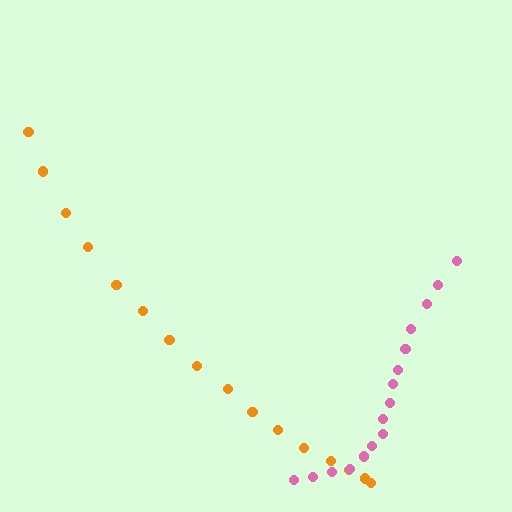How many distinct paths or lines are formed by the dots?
There are 2 distinct paths.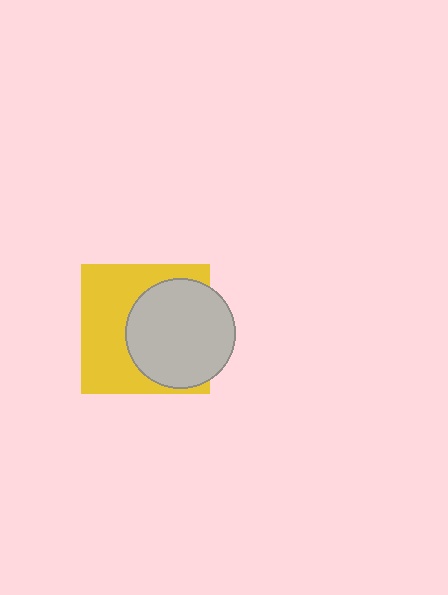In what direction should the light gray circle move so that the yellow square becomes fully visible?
The light gray circle should move right. That is the shortest direction to clear the overlap and leave the yellow square fully visible.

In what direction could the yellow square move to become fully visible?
The yellow square could move left. That would shift it out from behind the light gray circle entirely.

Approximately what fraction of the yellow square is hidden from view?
Roughly 47% of the yellow square is hidden behind the light gray circle.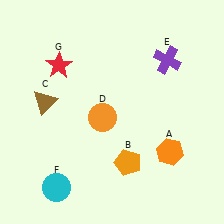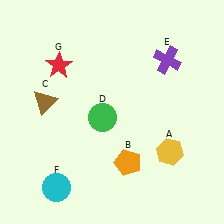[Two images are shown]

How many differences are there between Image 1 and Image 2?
There are 2 differences between the two images.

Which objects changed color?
A changed from orange to yellow. D changed from orange to green.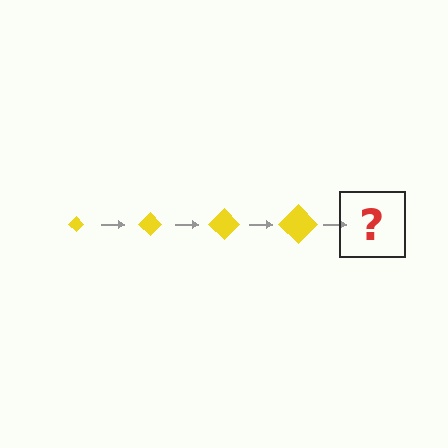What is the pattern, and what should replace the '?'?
The pattern is that the diamond gets progressively larger each step. The '?' should be a yellow diamond, larger than the previous one.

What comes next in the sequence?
The next element should be a yellow diamond, larger than the previous one.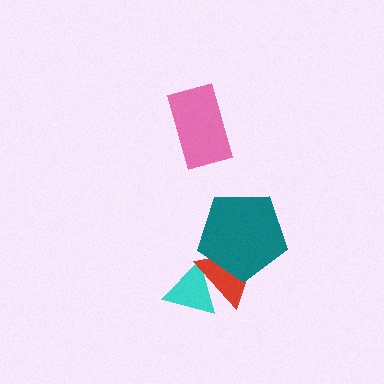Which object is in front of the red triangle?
The teal pentagon is in front of the red triangle.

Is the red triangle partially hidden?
Yes, it is partially covered by another shape.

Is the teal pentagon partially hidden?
No, no other shape covers it.